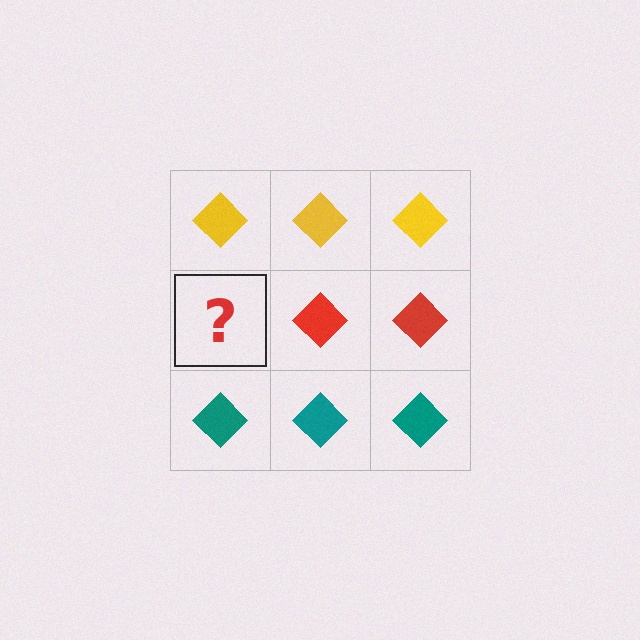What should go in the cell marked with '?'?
The missing cell should contain a red diamond.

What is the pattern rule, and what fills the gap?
The rule is that each row has a consistent color. The gap should be filled with a red diamond.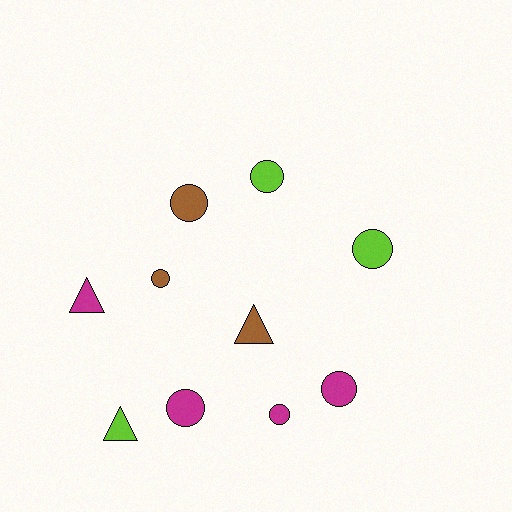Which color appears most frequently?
Magenta, with 4 objects.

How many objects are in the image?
There are 10 objects.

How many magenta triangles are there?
There is 1 magenta triangle.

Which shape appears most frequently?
Circle, with 7 objects.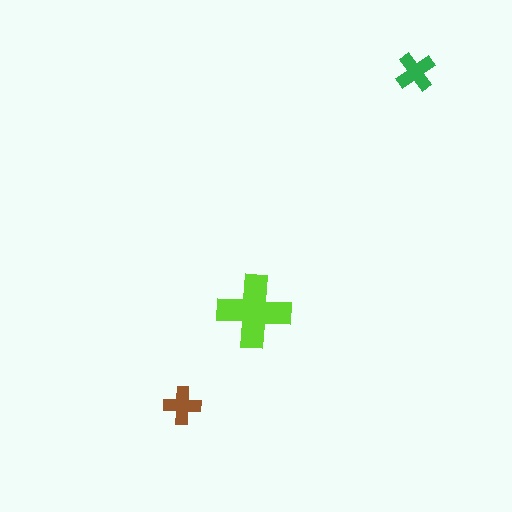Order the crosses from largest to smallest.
the lime one, the green one, the brown one.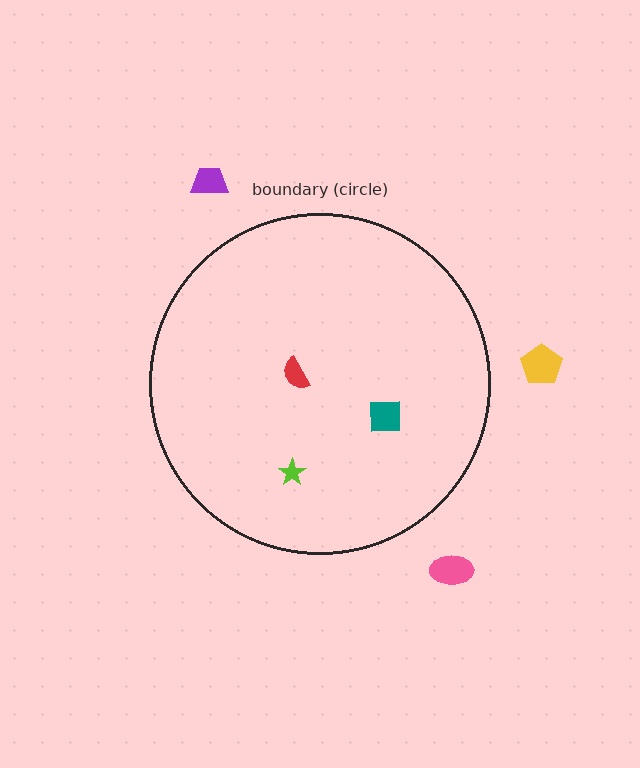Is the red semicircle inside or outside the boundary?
Inside.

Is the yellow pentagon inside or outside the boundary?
Outside.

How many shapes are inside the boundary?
3 inside, 3 outside.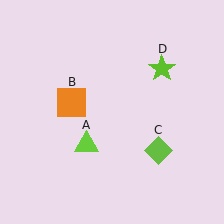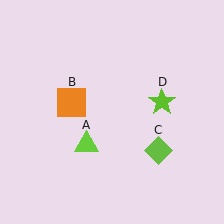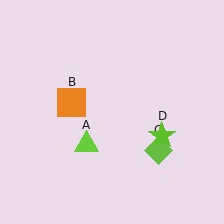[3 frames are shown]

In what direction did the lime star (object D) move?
The lime star (object D) moved down.